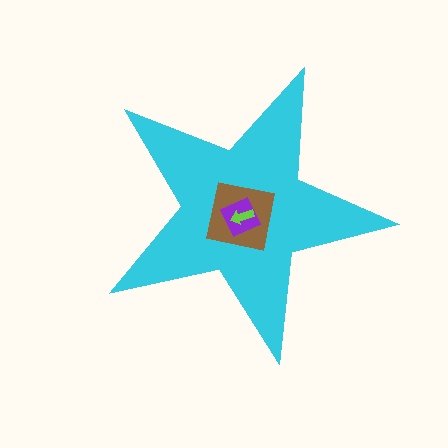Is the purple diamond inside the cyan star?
Yes.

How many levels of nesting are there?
4.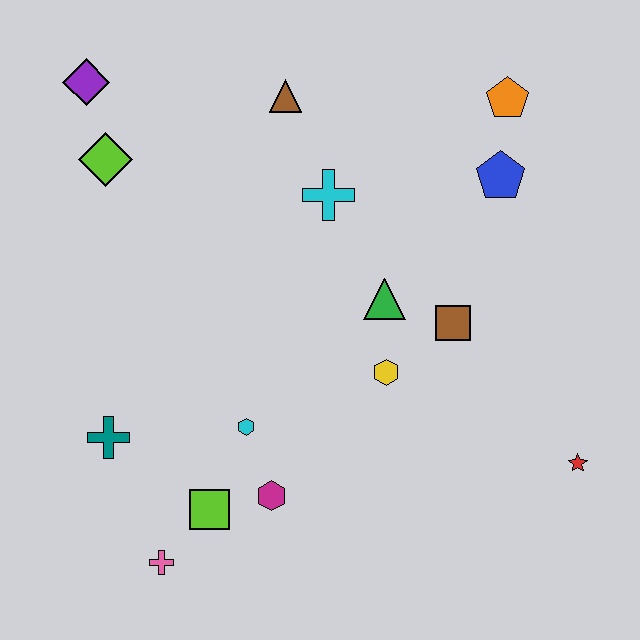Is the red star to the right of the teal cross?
Yes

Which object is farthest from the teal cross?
The orange pentagon is farthest from the teal cross.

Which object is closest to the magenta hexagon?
The lime square is closest to the magenta hexagon.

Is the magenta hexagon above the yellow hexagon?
No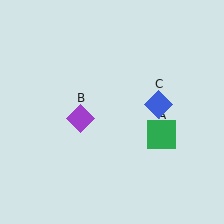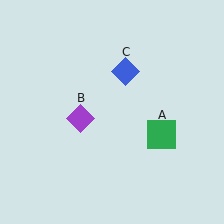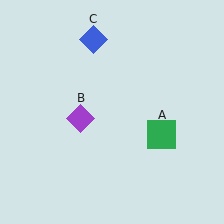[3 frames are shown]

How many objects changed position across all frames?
1 object changed position: blue diamond (object C).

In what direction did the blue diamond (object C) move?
The blue diamond (object C) moved up and to the left.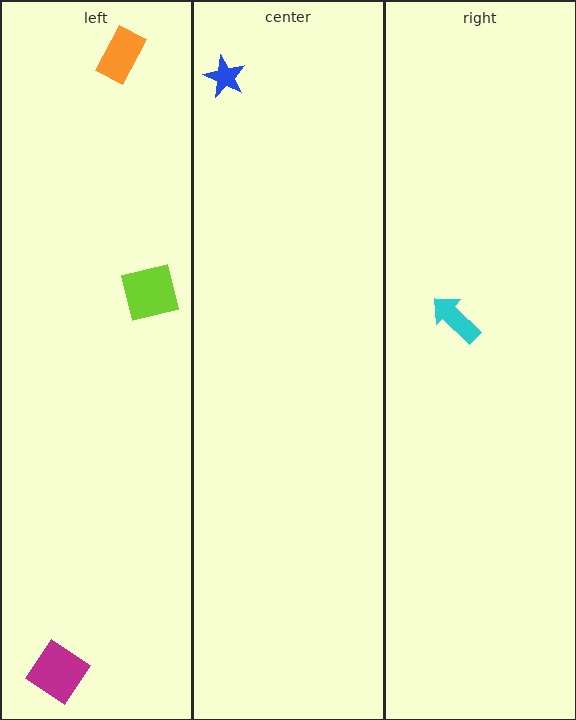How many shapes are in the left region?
3.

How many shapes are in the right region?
1.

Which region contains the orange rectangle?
The left region.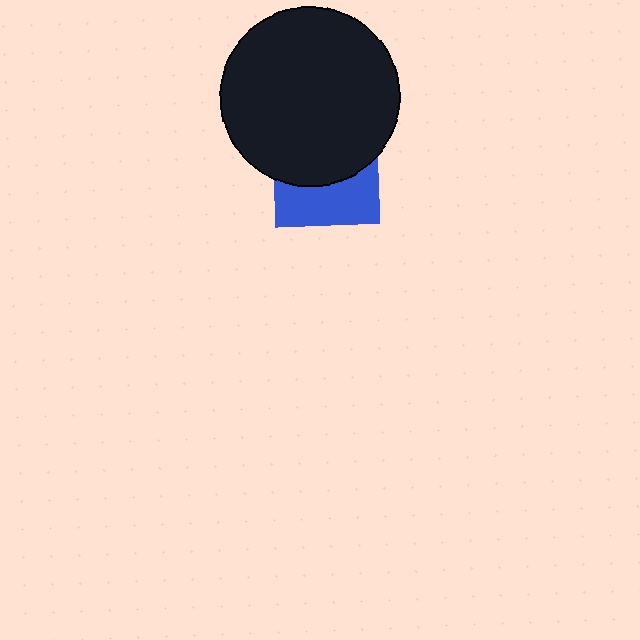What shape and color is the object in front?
The object in front is a black circle.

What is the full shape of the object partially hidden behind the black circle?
The partially hidden object is a blue square.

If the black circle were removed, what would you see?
You would see the complete blue square.